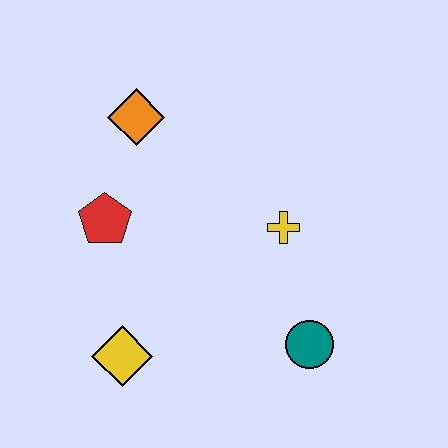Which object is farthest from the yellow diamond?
The orange diamond is farthest from the yellow diamond.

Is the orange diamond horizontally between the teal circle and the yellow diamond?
Yes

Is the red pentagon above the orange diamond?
No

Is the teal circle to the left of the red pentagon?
No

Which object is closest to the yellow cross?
The teal circle is closest to the yellow cross.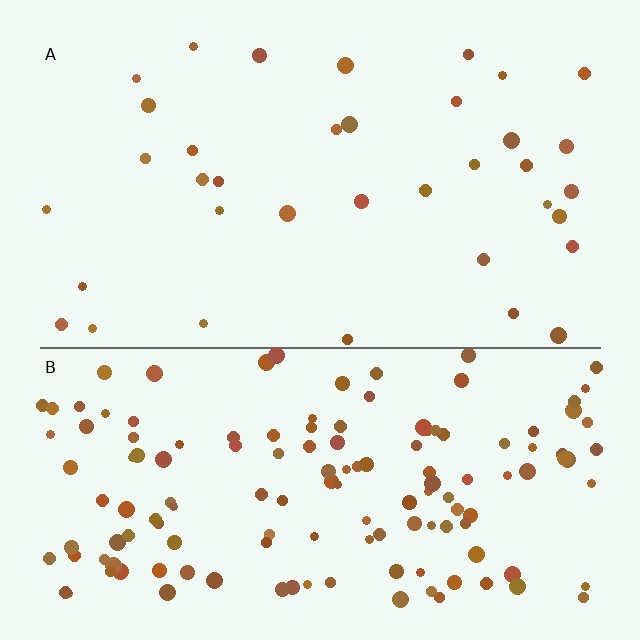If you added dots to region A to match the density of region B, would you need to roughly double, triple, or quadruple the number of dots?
Approximately quadruple.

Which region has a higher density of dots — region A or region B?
B (the bottom).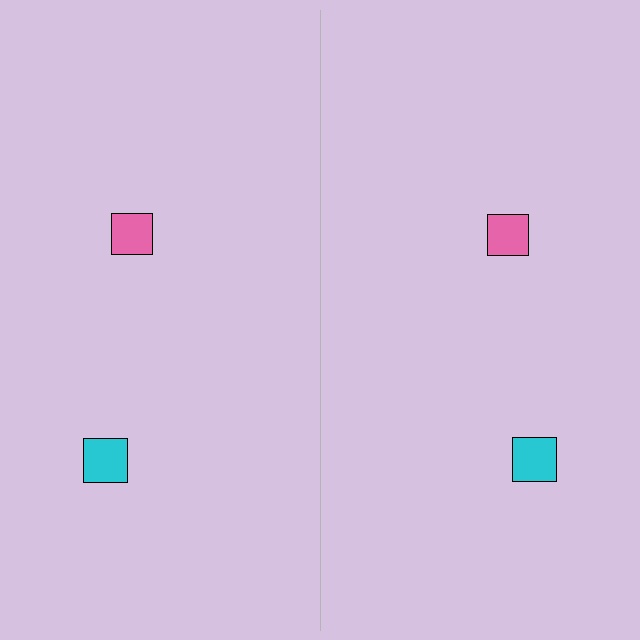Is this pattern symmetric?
Yes, this pattern has bilateral (reflection) symmetry.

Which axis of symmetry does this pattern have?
The pattern has a vertical axis of symmetry running through the center of the image.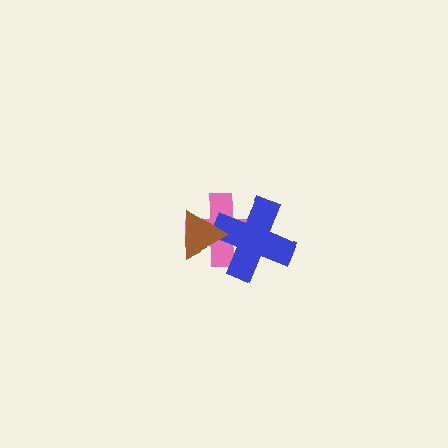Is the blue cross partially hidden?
Yes, it is partially covered by another shape.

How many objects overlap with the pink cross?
2 objects overlap with the pink cross.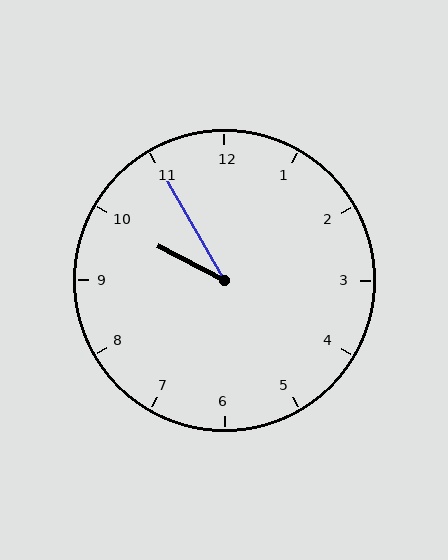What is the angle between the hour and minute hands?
Approximately 32 degrees.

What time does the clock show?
9:55.